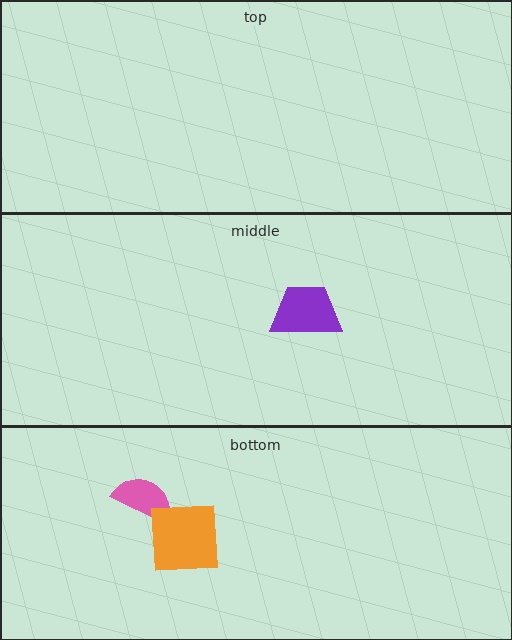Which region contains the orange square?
The bottom region.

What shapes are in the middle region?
The purple trapezoid.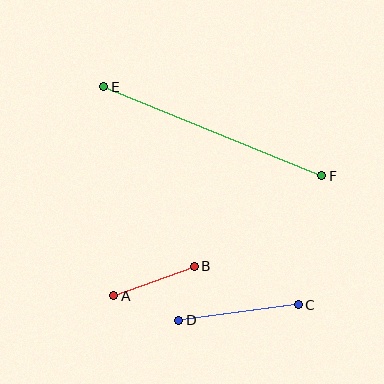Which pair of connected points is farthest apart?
Points E and F are farthest apart.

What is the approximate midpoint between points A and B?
The midpoint is at approximately (154, 281) pixels.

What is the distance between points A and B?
The distance is approximately 86 pixels.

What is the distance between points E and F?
The distance is approximately 236 pixels.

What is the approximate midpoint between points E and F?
The midpoint is at approximately (213, 131) pixels.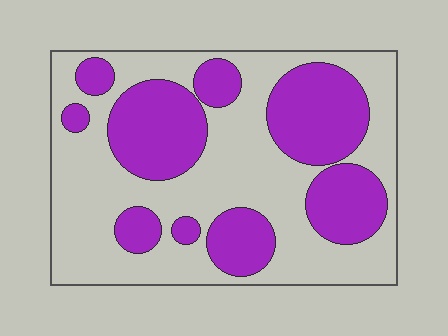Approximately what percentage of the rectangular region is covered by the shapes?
Approximately 40%.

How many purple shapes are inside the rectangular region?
9.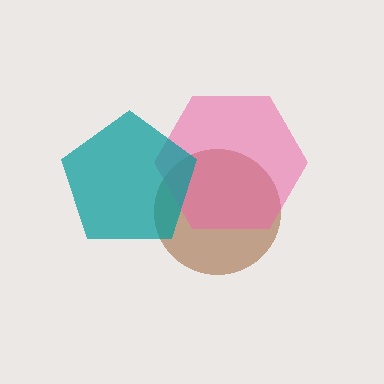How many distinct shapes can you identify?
There are 3 distinct shapes: a brown circle, a pink hexagon, a teal pentagon.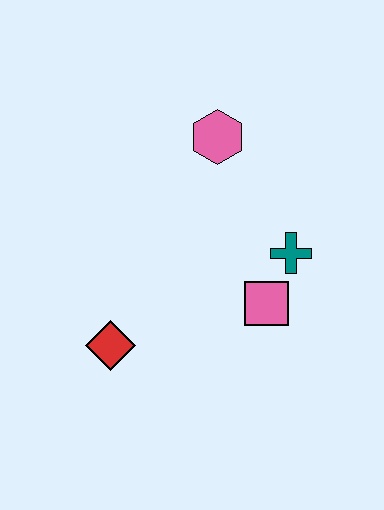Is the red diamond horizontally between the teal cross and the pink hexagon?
No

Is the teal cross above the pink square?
Yes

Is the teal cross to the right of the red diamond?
Yes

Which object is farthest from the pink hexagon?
The red diamond is farthest from the pink hexagon.